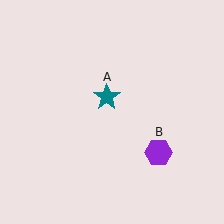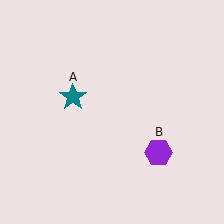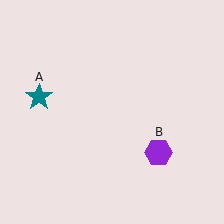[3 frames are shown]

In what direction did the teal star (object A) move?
The teal star (object A) moved left.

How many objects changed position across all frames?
1 object changed position: teal star (object A).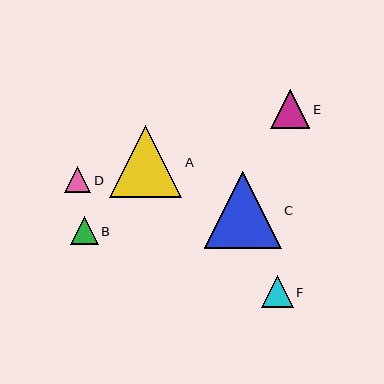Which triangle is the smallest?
Triangle D is the smallest with a size of approximately 27 pixels.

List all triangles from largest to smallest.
From largest to smallest: C, A, E, F, B, D.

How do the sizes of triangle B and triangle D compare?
Triangle B and triangle D are approximately the same size.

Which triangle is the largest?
Triangle C is the largest with a size of approximately 77 pixels.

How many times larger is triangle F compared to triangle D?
Triangle F is approximately 1.2 times the size of triangle D.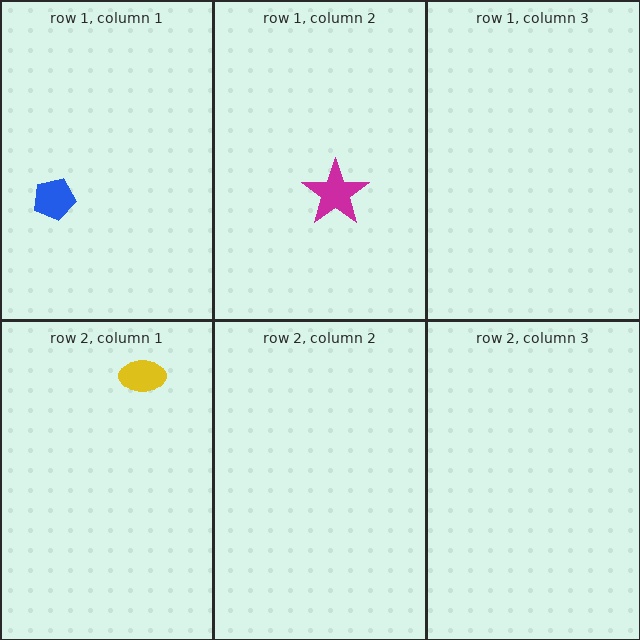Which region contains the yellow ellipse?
The row 2, column 1 region.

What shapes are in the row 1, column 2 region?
The magenta star.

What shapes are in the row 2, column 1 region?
The yellow ellipse.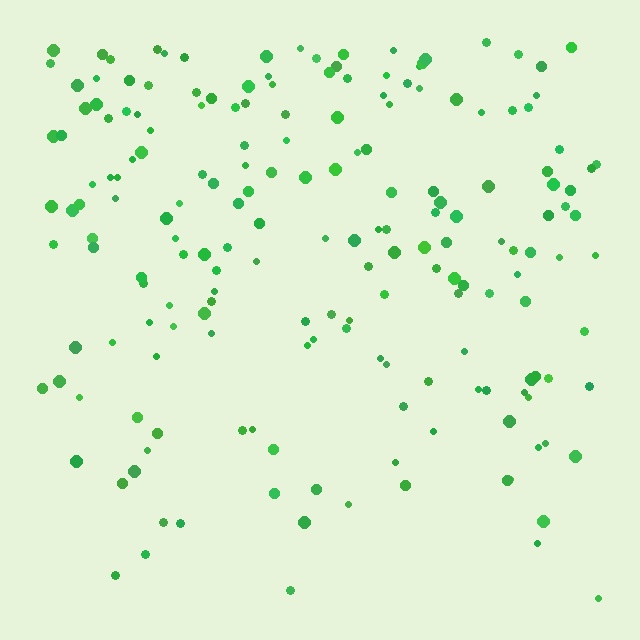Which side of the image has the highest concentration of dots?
The top.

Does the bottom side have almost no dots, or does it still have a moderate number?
Still a moderate number, just noticeably fewer than the top.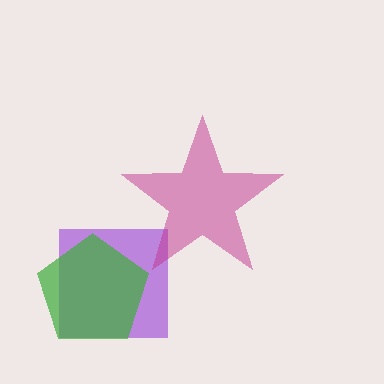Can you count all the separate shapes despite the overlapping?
Yes, there are 3 separate shapes.